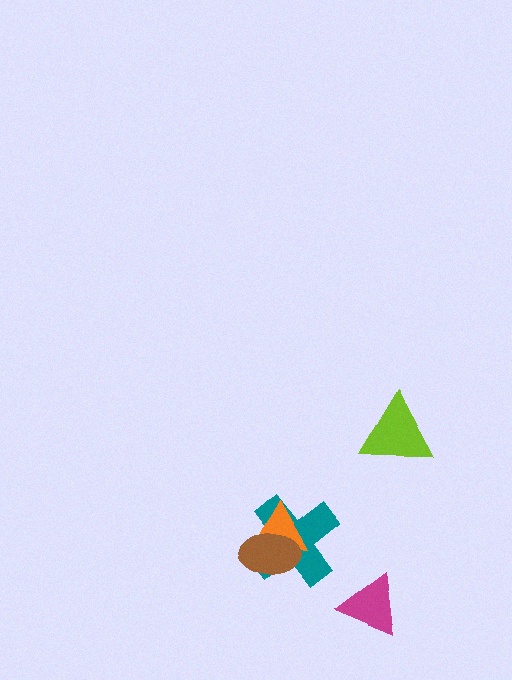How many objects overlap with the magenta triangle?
0 objects overlap with the magenta triangle.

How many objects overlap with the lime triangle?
0 objects overlap with the lime triangle.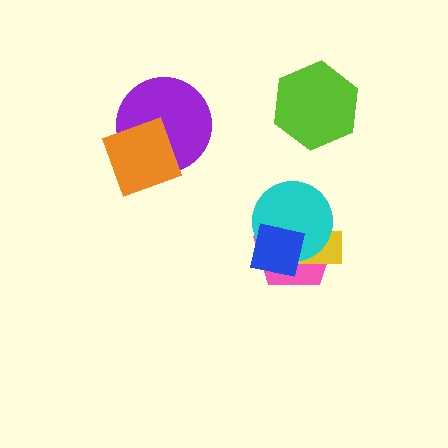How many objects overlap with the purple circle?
1 object overlaps with the purple circle.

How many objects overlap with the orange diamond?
1 object overlaps with the orange diamond.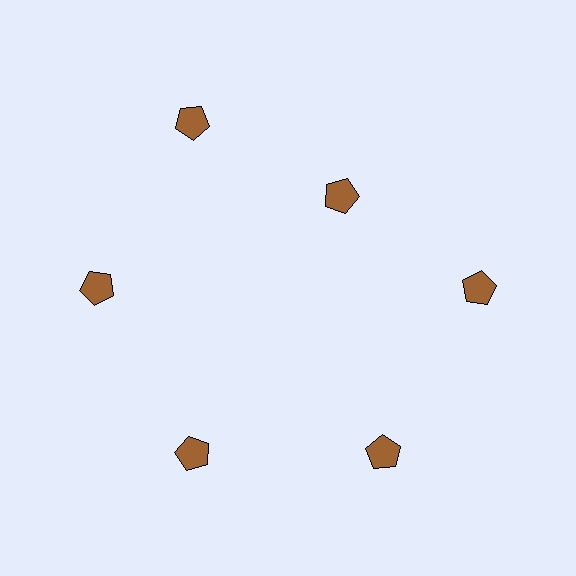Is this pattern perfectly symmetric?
No. The 6 brown pentagons are arranged in a ring, but one element near the 1 o'clock position is pulled inward toward the center, breaking the 6-fold rotational symmetry.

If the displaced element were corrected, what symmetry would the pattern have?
It would have 6-fold rotational symmetry — the pattern would map onto itself every 60 degrees.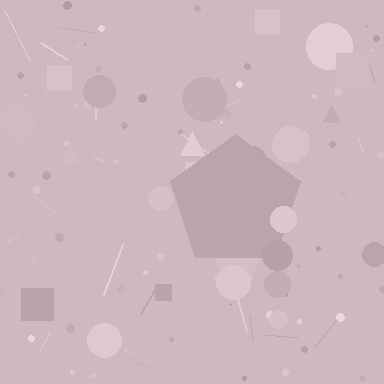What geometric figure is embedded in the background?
A pentagon is embedded in the background.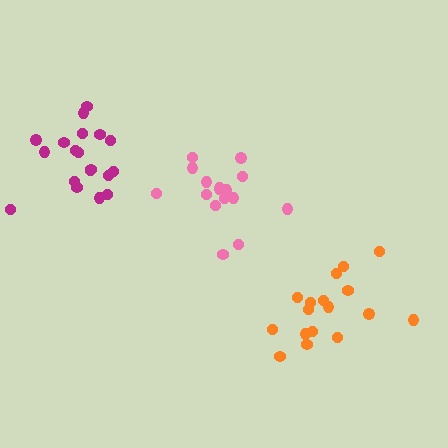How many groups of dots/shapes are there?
There are 3 groups.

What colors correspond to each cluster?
The clusters are colored: orange, pink, magenta.